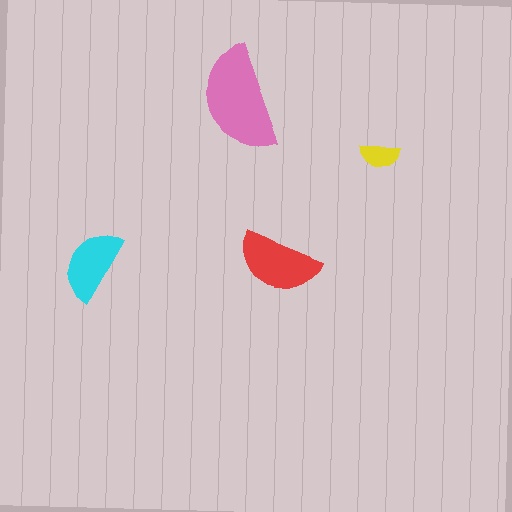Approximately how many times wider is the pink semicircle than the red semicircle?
About 1.5 times wider.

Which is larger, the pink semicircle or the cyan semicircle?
The pink one.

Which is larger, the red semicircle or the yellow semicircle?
The red one.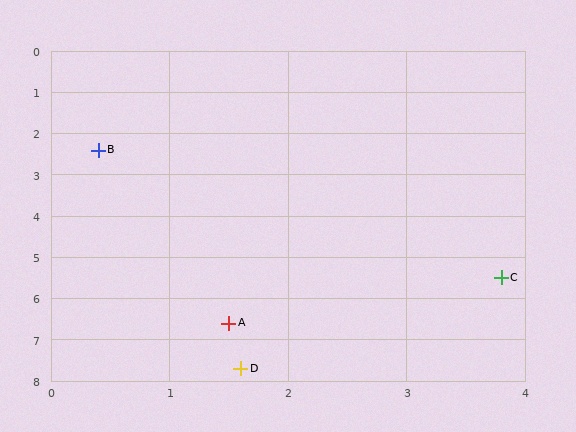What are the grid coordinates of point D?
Point D is at approximately (1.6, 7.7).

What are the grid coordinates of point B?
Point B is at approximately (0.4, 2.4).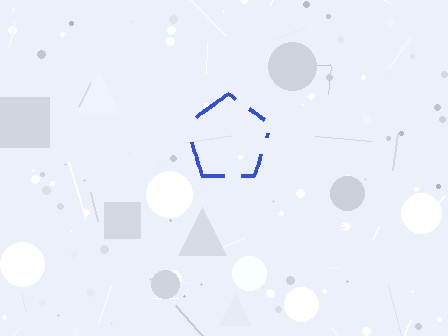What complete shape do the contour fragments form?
The contour fragments form a pentagon.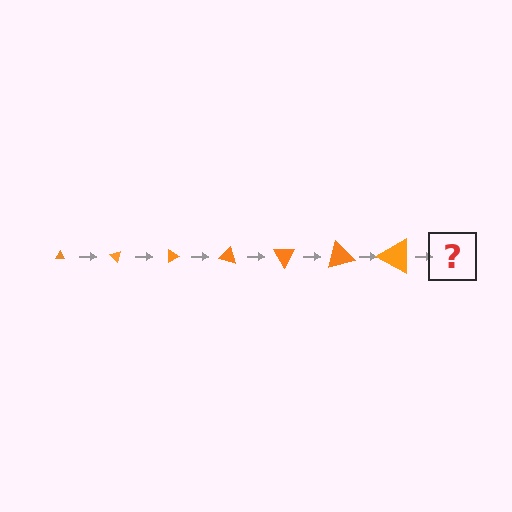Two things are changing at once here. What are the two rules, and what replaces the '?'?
The two rules are that the triangle grows larger each step and it rotates 45 degrees each step. The '?' should be a triangle, larger than the previous one and rotated 315 degrees from the start.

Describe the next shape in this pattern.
It should be a triangle, larger than the previous one and rotated 315 degrees from the start.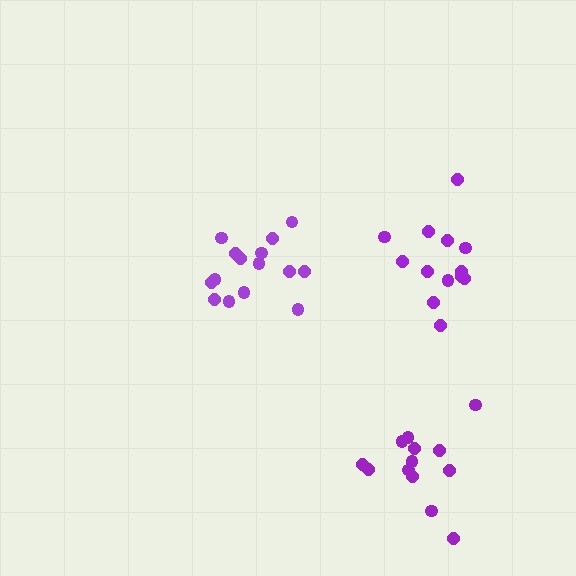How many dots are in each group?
Group 1: 13 dots, Group 2: 15 dots, Group 3: 13 dots (41 total).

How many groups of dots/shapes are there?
There are 3 groups.